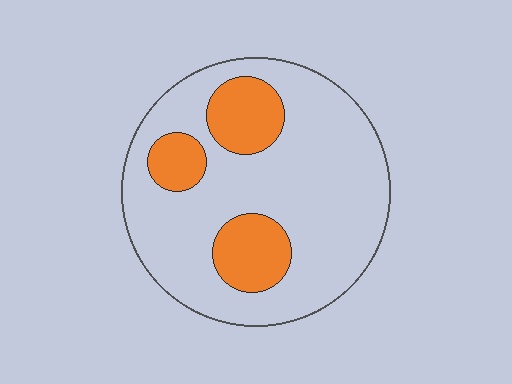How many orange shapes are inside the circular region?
3.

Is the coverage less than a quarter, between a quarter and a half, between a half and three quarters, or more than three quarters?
Less than a quarter.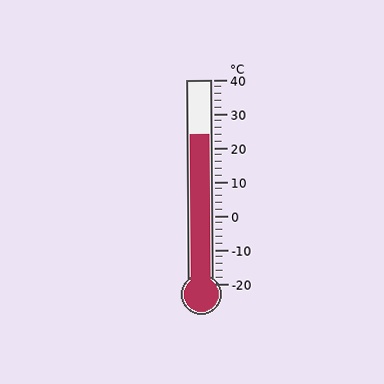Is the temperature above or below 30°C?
The temperature is below 30°C.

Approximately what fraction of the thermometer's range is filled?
The thermometer is filled to approximately 75% of its range.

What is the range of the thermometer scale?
The thermometer scale ranges from -20°C to 40°C.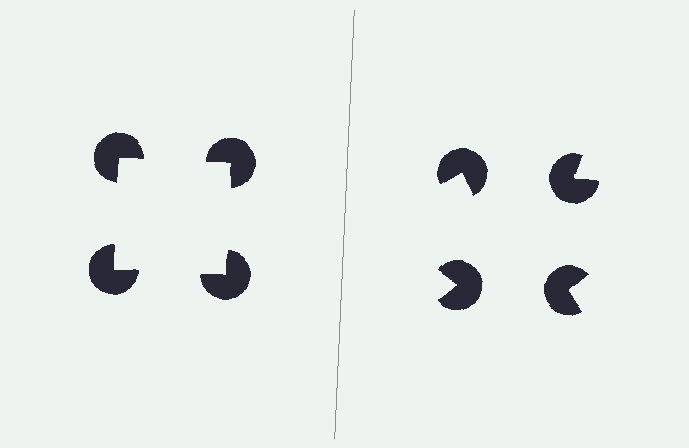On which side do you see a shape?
An illusory square appears on the left side. On the right side the wedge cuts are rotated, so no coherent shape forms.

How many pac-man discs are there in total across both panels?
8 — 4 on each side.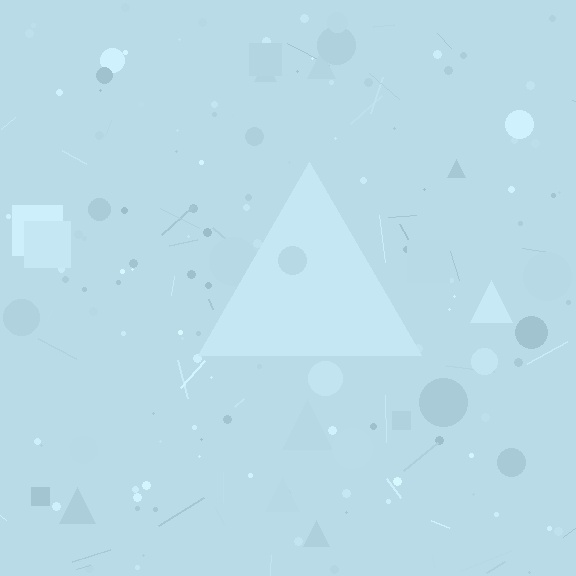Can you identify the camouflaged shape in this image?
The camouflaged shape is a triangle.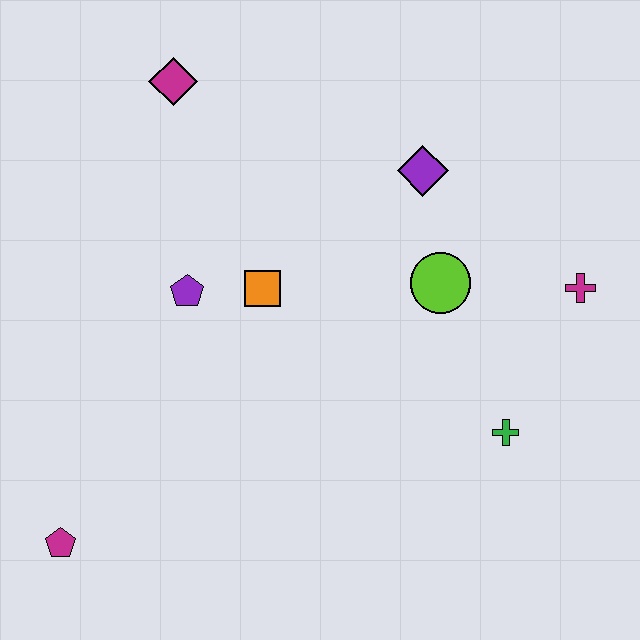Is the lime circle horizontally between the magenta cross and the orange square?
Yes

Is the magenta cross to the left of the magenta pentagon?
No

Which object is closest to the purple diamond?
The lime circle is closest to the purple diamond.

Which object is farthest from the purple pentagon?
The magenta cross is farthest from the purple pentagon.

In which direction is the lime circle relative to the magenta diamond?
The lime circle is to the right of the magenta diamond.